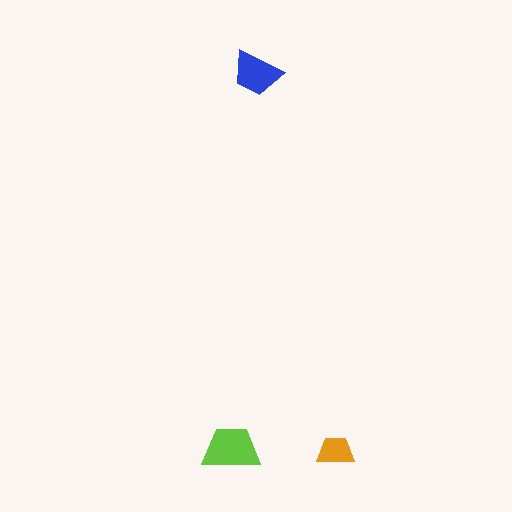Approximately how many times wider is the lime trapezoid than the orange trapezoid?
About 1.5 times wider.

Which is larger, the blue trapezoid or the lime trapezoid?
The lime one.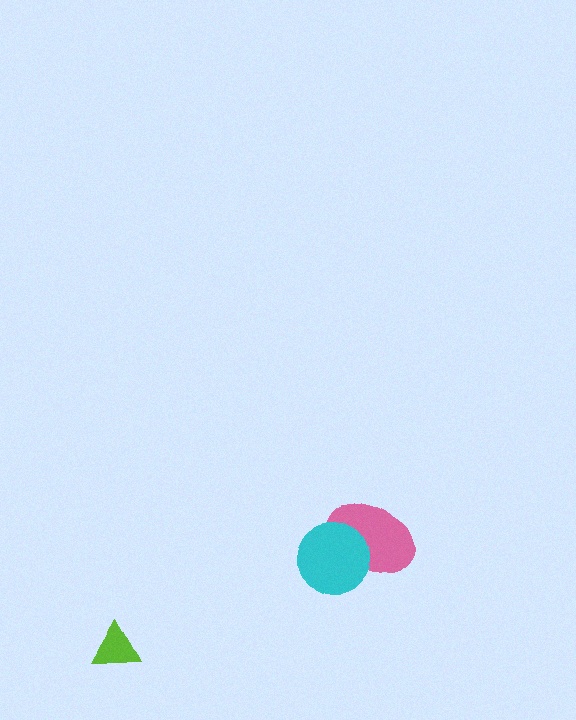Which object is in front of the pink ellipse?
The cyan circle is in front of the pink ellipse.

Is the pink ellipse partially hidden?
Yes, it is partially covered by another shape.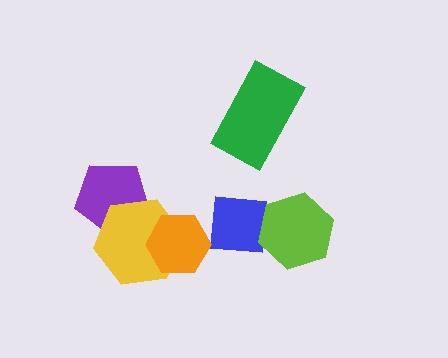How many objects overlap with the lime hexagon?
1 object overlaps with the lime hexagon.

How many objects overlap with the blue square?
1 object overlaps with the blue square.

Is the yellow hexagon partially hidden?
Yes, it is partially covered by another shape.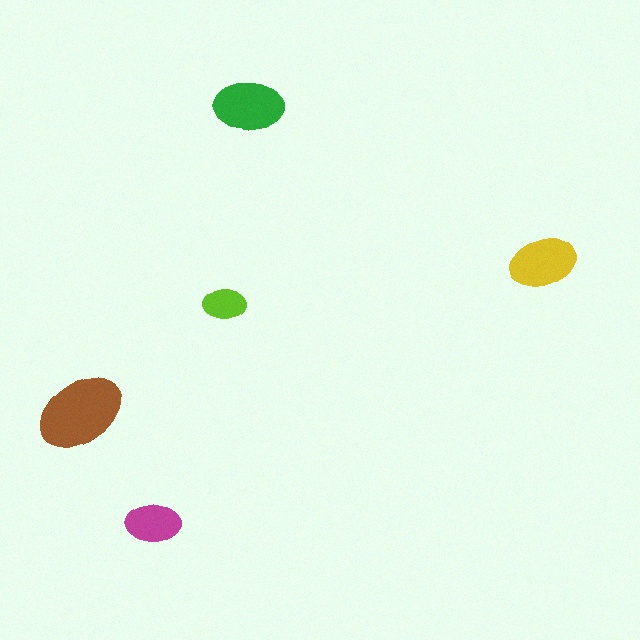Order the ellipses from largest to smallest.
the brown one, the green one, the yellow one, the magenta one, the lime one.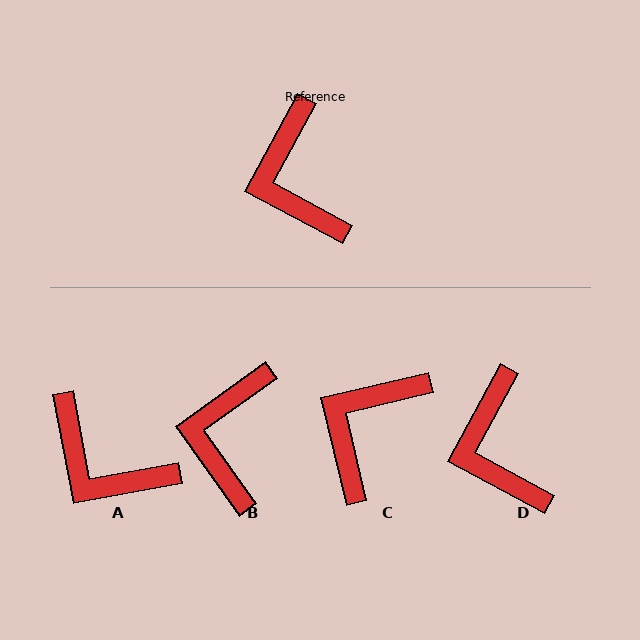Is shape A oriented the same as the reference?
No, it is off by about 39 degrees.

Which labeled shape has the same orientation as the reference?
D.